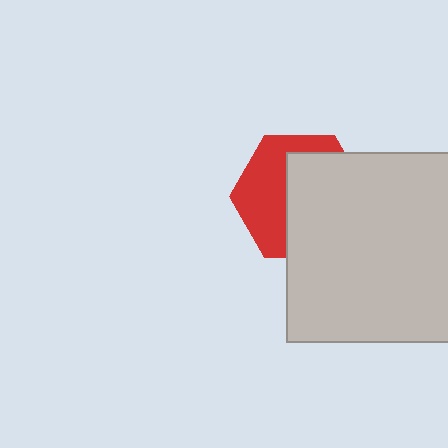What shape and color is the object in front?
The object in front is a light gray rectangle.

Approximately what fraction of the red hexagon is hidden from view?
Roughly 57% of the red hexagon is hidden behind the light gray rectangle.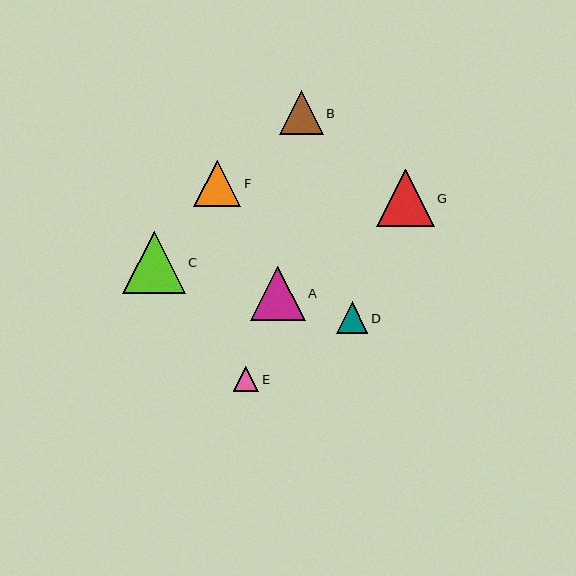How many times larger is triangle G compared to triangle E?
Triangle G is approximately 2.3 times the size of triangle E.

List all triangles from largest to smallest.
From largest to smallest: C, G, A, F, B, D, E.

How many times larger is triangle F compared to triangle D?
Triangle F is approximately 1.5 times the size of triangle D.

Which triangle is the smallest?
Triangle E is the smallest with a size of approximately 25 pixels.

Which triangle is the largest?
Triangle C is the largest with a size of approximately 63 pixels.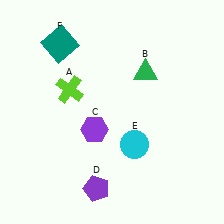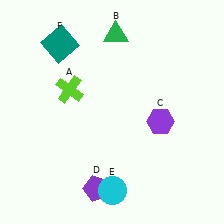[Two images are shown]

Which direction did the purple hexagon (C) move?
The purple hexagon (C) moved right.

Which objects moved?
The objects that moved are: the green triangle (B), the purple hexagon (C), the cyan circle (E).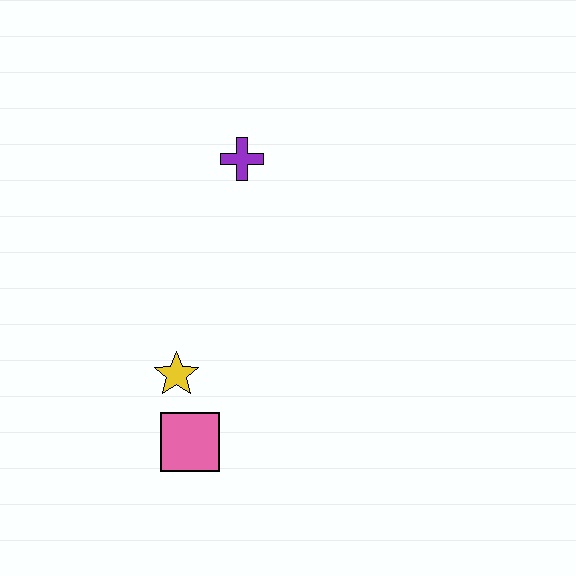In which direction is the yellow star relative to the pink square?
The yellow star is above the pink square.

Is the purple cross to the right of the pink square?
Yes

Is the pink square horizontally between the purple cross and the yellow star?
Yes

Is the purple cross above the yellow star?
Yes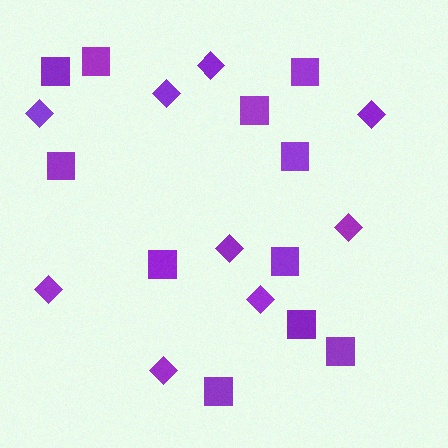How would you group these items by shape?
There are 2 groups: one group of squares (11) and one group of diamonds (9).